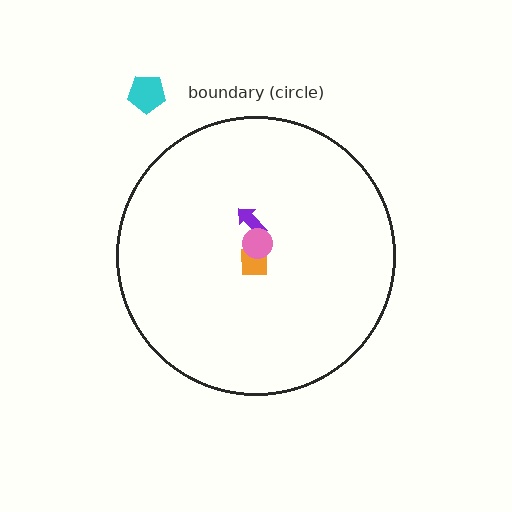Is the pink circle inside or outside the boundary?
Inside.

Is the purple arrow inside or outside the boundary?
Inside.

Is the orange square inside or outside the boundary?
Inside.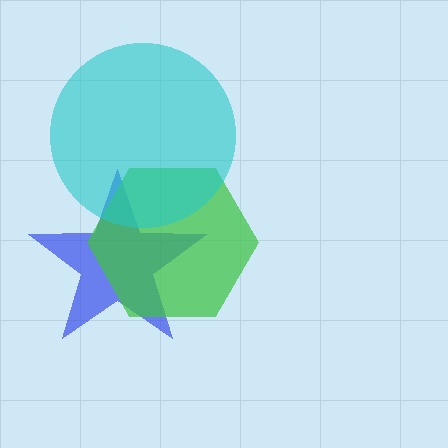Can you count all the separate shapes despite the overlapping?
Yes, there are 3 separate shapes.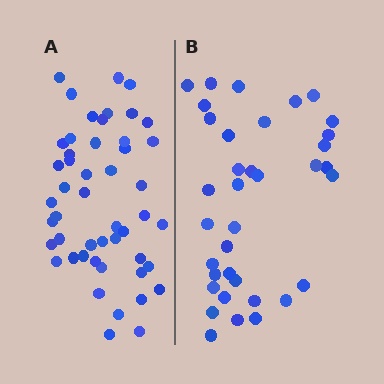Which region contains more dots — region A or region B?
Region A (the left region) has more dots.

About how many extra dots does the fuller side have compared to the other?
Region A has approximately 15 more dots than region B.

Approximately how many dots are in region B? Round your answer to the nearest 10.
About 40 dots. (The exact count is 36, which rounds to 40.)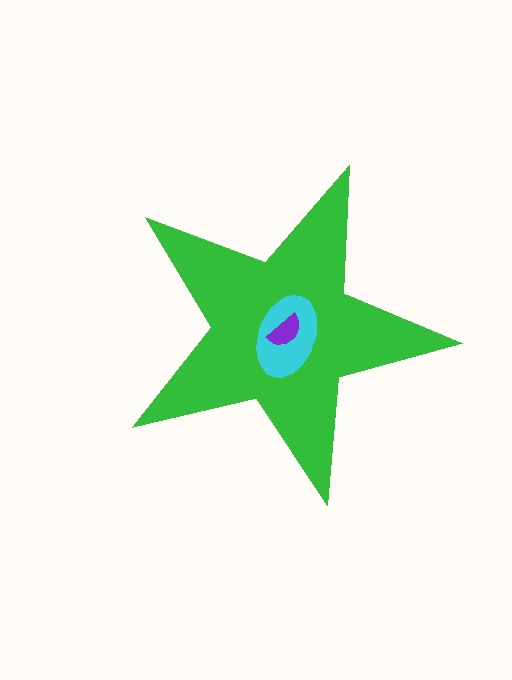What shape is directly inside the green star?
The cyan ellipse.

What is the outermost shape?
The green star.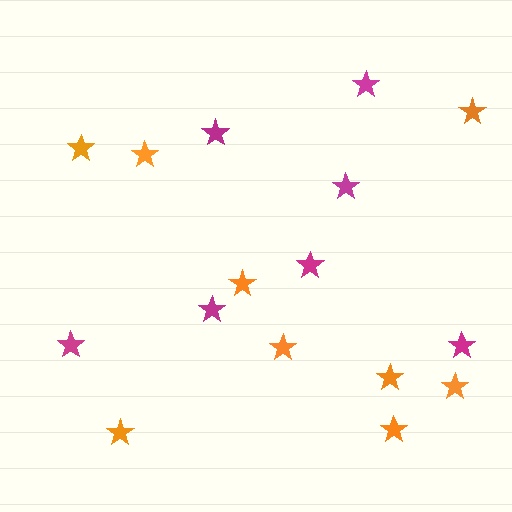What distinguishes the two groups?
There are 2 groups: one group of magenta stars (7) and one group of orange stars (9).